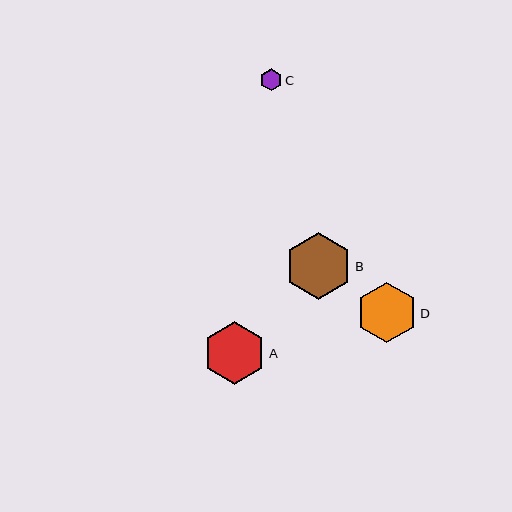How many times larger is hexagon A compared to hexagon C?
Hexagon A is approximately 2.8 times the size of hexagon C.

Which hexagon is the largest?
Hexagon B is the largest with a size of approximately 67 pixels.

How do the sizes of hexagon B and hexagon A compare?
Hexagon B and hexagon A are approximately the same size.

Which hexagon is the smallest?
Hexagon C is the smallest with a size of approximately 22 pixels.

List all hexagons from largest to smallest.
From largest to smallest: B, A, D, C.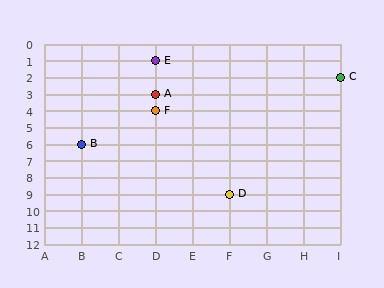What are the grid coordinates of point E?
Point E is at grid coordinates (D, 1).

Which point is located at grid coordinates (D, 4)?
Point F is at (D, 4).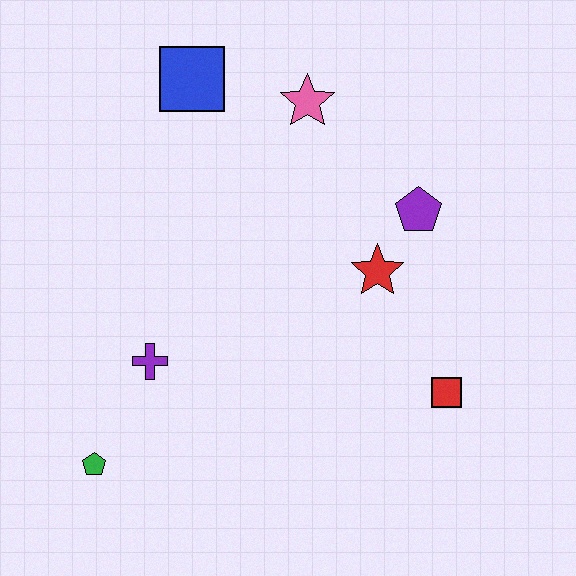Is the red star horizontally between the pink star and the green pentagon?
No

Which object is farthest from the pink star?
The green pentagon is farthest from the pink star.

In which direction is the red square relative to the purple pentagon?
The red square is below the purple pentagon.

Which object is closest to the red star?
The purple pentagon is closest to the red star.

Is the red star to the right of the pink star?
Yes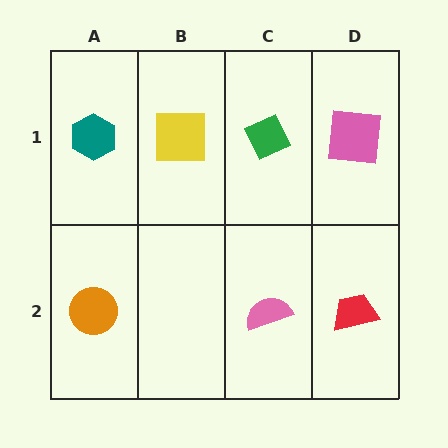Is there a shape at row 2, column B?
No, that cell is empty.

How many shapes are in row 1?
4 shapes.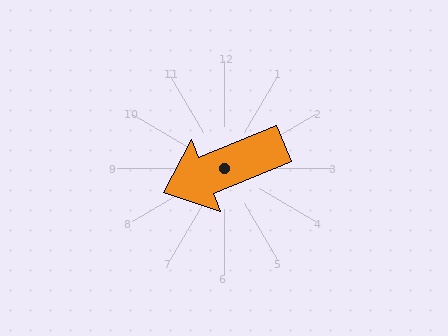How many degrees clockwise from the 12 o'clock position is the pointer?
Approximately 248 degrees.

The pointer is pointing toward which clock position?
Roughly 8 o'clock.